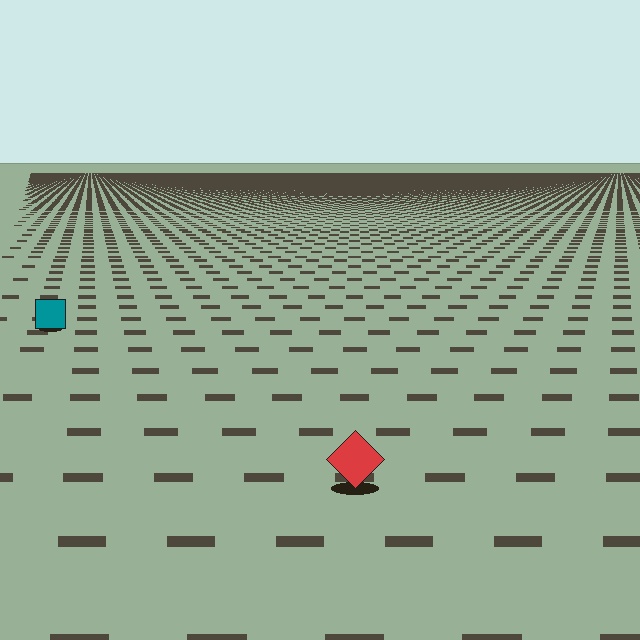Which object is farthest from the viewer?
The teal square is farthest from the viewer. It appears smaller and the ground texture around it is denser.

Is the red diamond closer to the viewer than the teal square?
Yes. The red diamond is closer — you can tell from the texture gradient: the ground texture is coarser near it.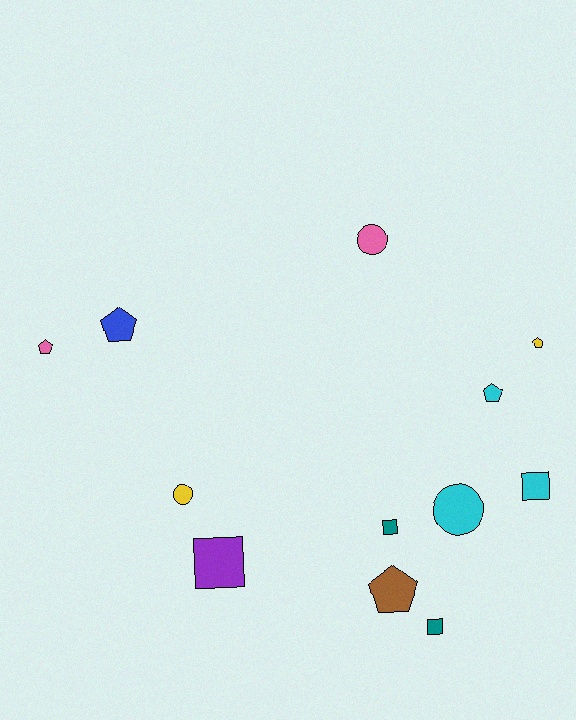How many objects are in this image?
There are 12 objects.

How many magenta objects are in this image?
There are no magenta objects.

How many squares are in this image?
There are 4 squares.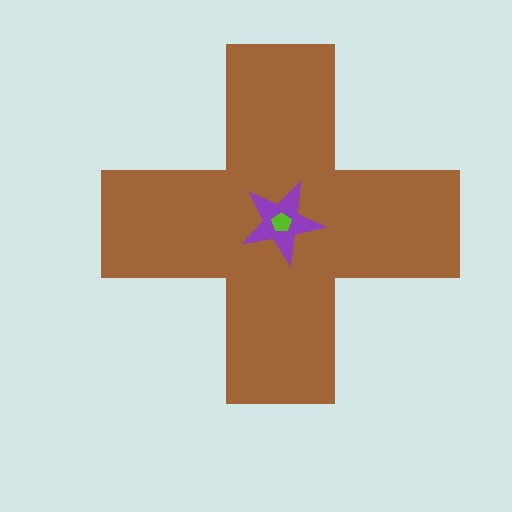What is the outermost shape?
The brown cross.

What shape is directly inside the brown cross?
The purple star.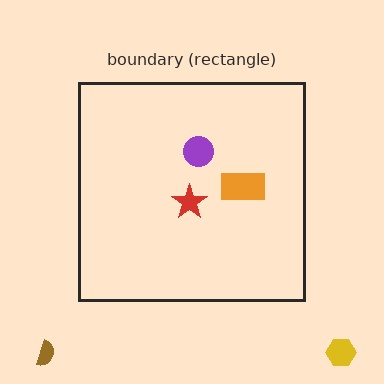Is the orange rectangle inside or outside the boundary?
Inside.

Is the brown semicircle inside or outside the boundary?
Outside.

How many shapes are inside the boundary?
3 inside, 2 outside.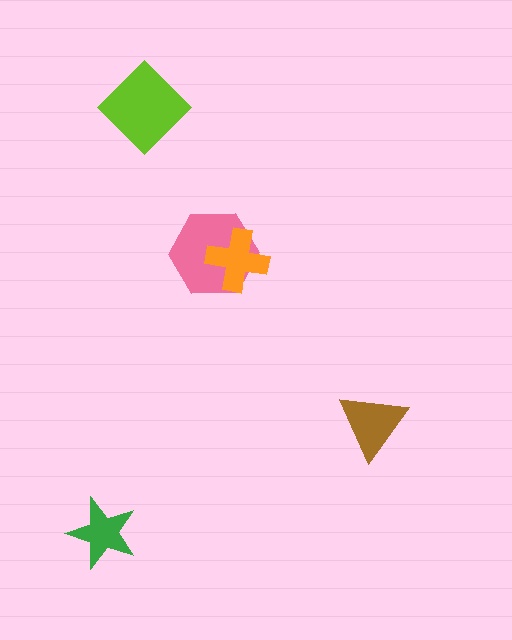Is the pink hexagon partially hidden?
Yes, it is partially covered by another shape.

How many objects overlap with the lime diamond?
0 objects overlap with the lime diamond.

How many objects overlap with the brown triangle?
0 objects overlap with the brown triangle.